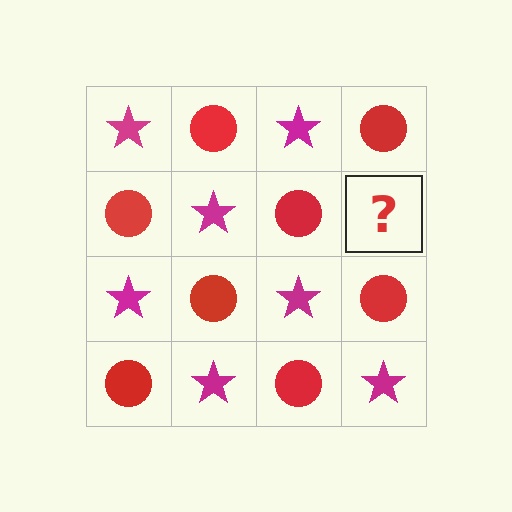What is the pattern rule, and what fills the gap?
The rule is that it alternates magenta star and red circle in a checkerboard pattern. The gap should be filled with a magenta star.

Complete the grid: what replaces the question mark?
The question mark should be replaced with a magenta star.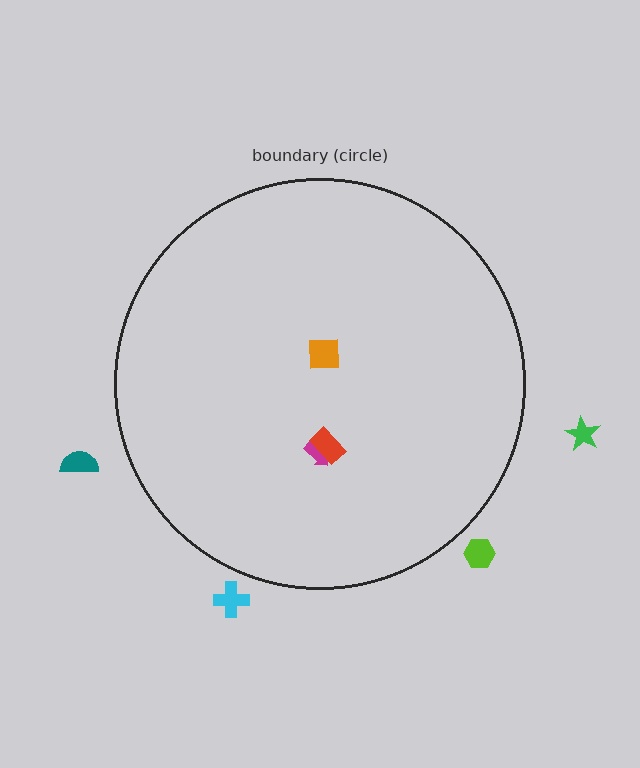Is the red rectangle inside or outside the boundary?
Inside.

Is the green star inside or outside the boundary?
Outside.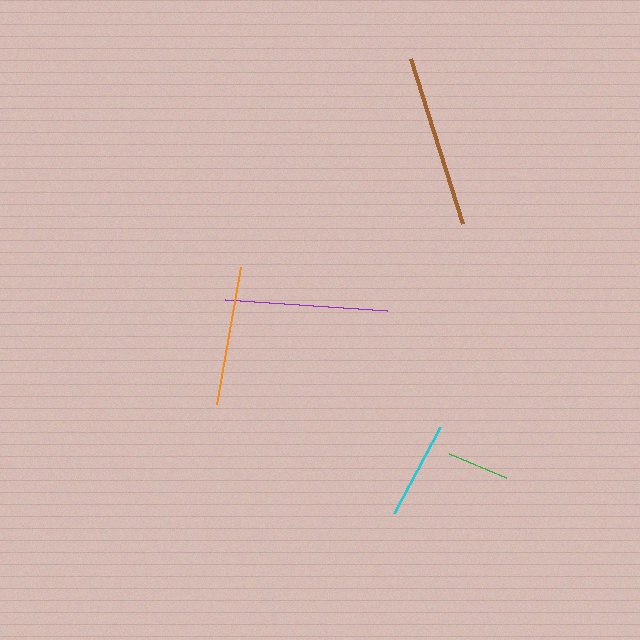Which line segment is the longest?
The brown line is the longest at approximately 174 pixels.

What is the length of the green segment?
The green segment is approximately 62 pixels long.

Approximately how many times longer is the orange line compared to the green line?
The orange line is approximately 2.2 times the length of the green line.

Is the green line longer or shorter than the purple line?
The purple line is longer than the green line.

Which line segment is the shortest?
The green line is the shortest at approximately 62 pixels.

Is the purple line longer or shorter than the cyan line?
The purple line is longer than the cyan line.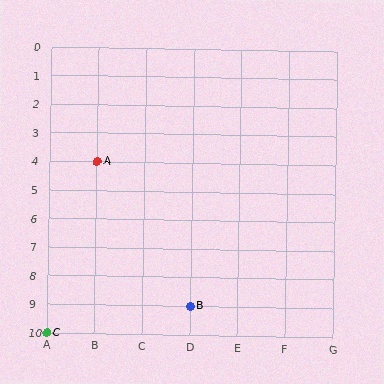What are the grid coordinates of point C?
Point C is at grid coordinates (A, 10).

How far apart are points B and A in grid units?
Points B and A are 2 columns and 5 rows apart (about 5.4 grid units diagonally).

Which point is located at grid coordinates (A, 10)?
Point C is at (A, 10).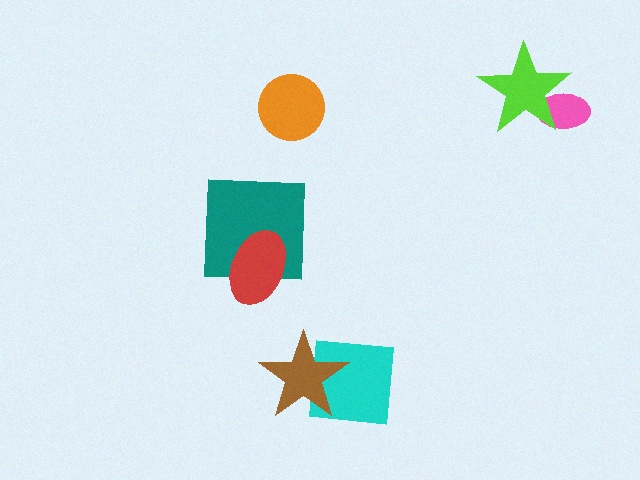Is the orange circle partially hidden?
No, no other shape covers it.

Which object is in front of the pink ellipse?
The lime star is in front of the pink ellipse.